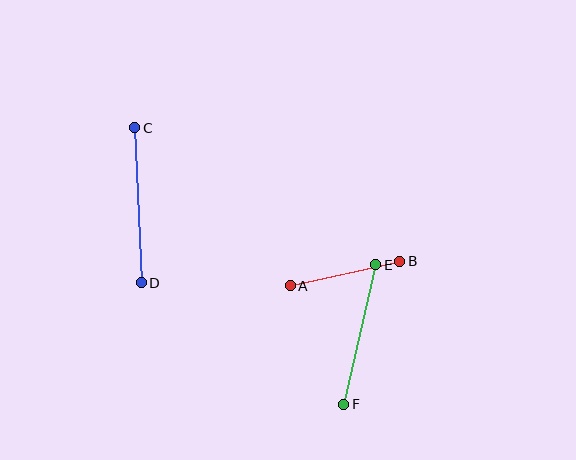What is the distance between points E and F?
The distance is approximately 143 pixels.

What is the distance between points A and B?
The distance is approximately 112 pixels.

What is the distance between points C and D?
The distance is approximately 155 pixels.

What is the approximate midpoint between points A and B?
The midpoint is at approximately (345, 274) pixels.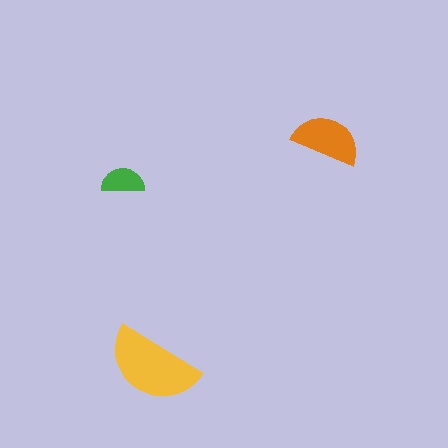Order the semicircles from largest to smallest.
the yellow one, the orange one, the green one.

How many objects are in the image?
There are 3 objects in the image.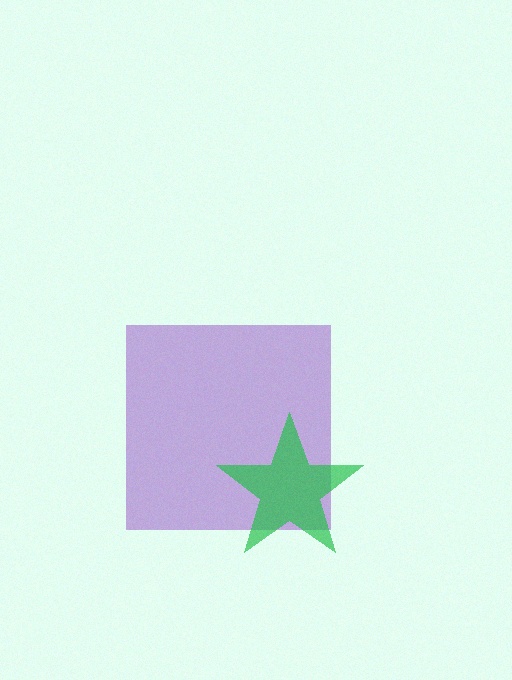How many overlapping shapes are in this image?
There are 2 overlapping shapes in the image.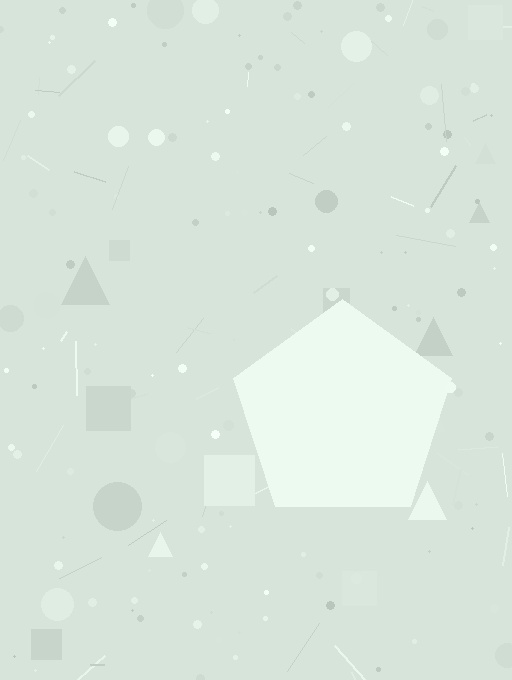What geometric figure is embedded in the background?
A pentagon is embedded in the background.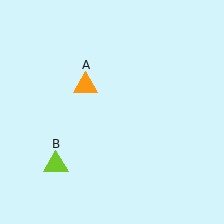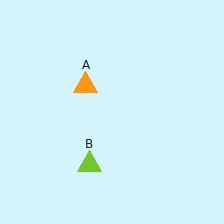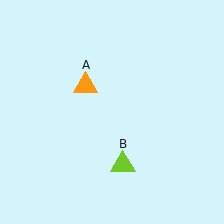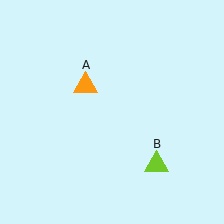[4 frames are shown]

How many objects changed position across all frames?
1 object changed position: lime triangle (object B).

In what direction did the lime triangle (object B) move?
The lime triangle (object B) moved right.